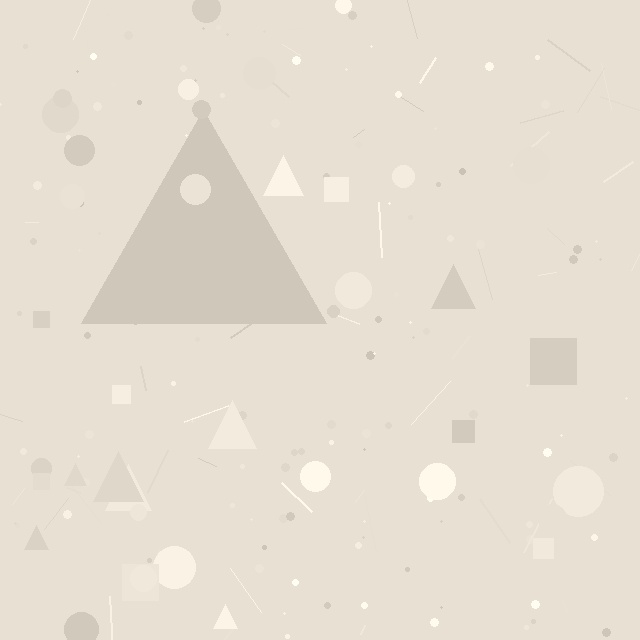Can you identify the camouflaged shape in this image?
The camouflaged shape is a triangle.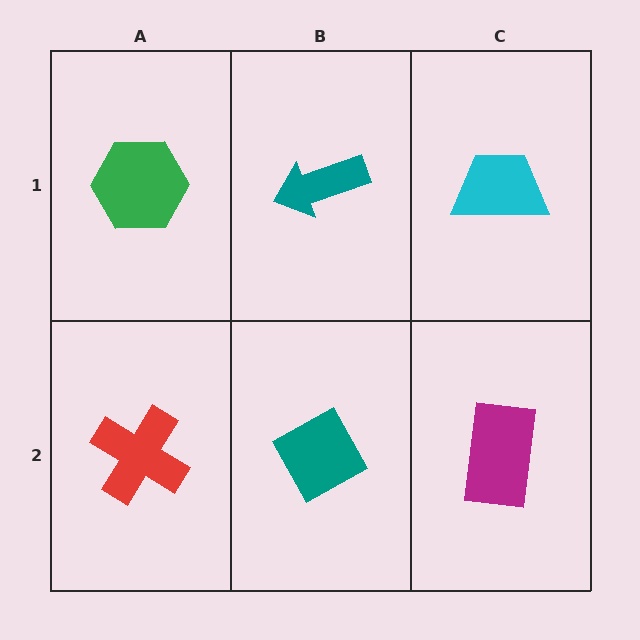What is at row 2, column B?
A teal diamond.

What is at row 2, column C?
A magenta rectangle.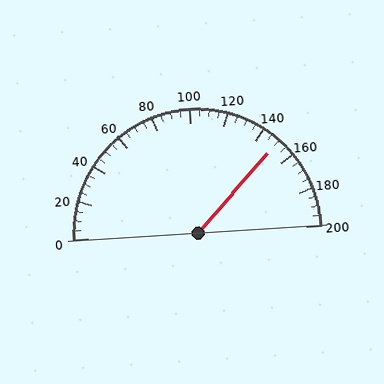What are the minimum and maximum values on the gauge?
The gauge ranges from 0 to 200.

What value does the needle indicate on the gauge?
The needle indicates approximately 150.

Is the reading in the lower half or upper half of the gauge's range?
The reading is in the upper half of the range (0 to 200).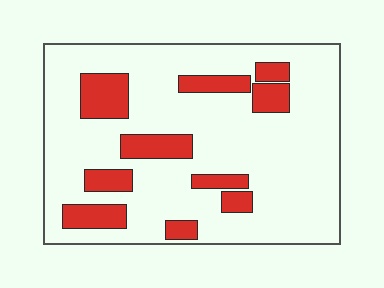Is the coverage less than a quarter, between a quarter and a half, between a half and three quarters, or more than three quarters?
Less than a quarter.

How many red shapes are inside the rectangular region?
10.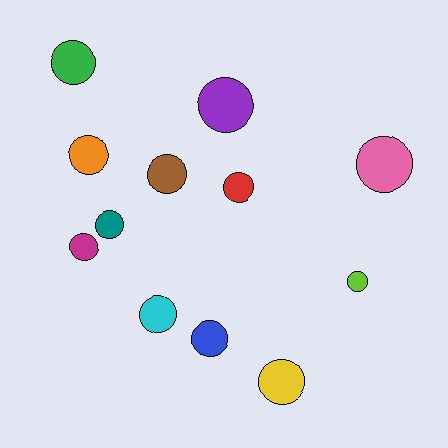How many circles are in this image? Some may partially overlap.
There are 12 circles.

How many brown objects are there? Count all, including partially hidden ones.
There is 1 brown object.